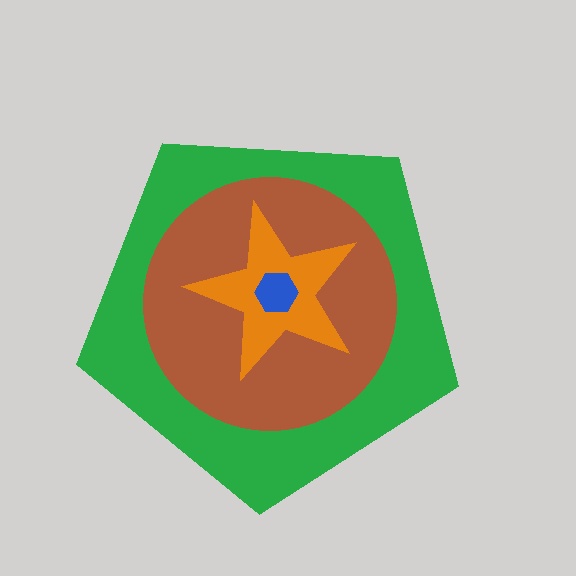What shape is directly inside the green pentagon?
The brown circle.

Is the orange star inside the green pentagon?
Yes.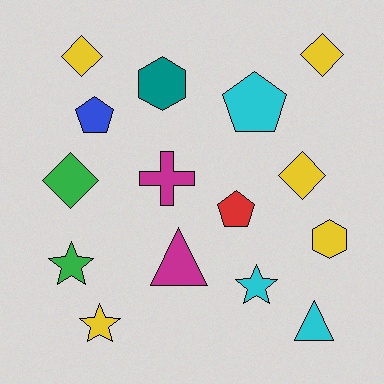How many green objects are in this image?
There are 2 green objects.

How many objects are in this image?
There are 15 objects.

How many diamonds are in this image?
There are 4 diamonds.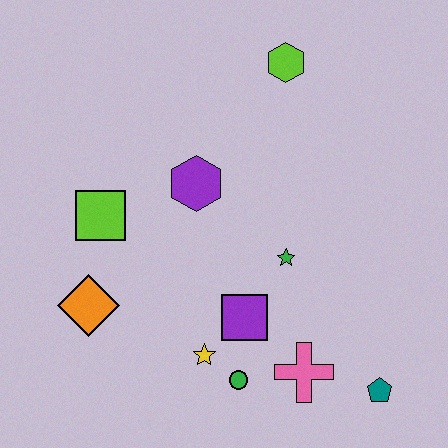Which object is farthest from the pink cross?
The lime hexagon is farthest from the pink cross.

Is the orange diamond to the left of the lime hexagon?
Yes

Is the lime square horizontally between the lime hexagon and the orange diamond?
Yes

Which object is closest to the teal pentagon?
The pink cross is closest to the teal pentagon.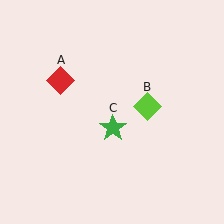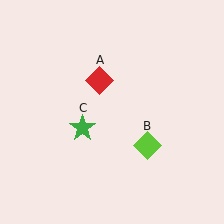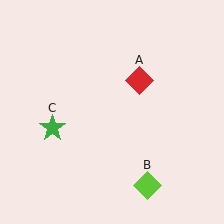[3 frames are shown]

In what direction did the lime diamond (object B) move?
The lime diamond (object B) moved down.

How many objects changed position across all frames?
3 objects changed position: red diamond (object A), lime diamond (object B), green star (object C).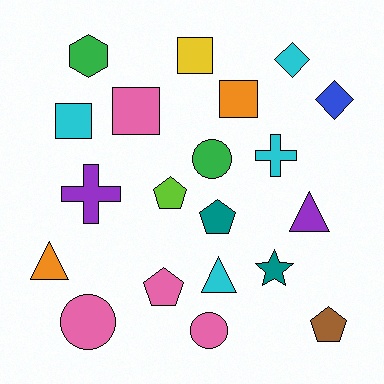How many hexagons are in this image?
There is 1 hexagon.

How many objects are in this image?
There are 20 objects.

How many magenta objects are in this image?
There are no magenta objects.